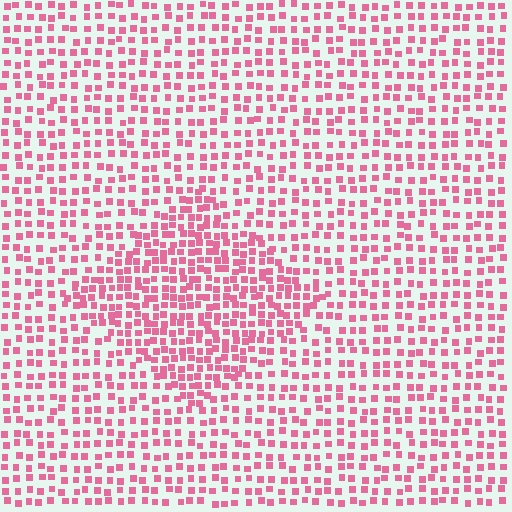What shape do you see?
I see a diamond.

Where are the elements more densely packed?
The elements are more densely packed inside the diamond boundary.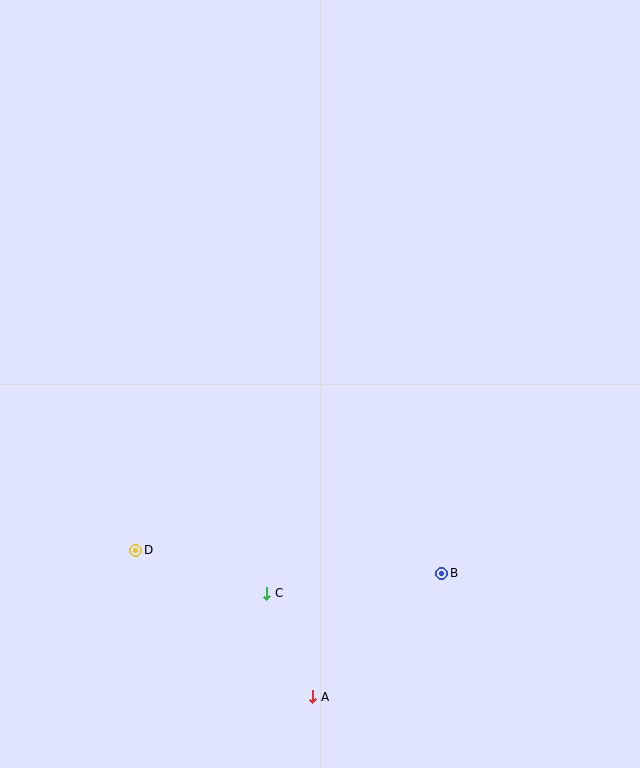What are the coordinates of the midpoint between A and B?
The midpoint between A and B is at (377, 635).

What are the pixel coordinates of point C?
Point C is at (267, 593).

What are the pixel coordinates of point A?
Point A is at (313, 697).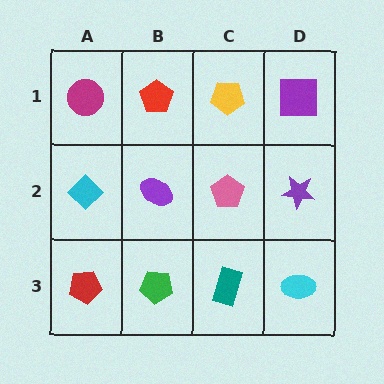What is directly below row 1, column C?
A pink pentagon.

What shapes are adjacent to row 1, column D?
A purple star (row 2, column D), a yellow pentagon (row 1, column C).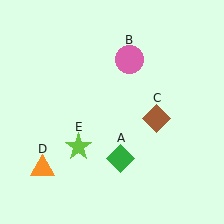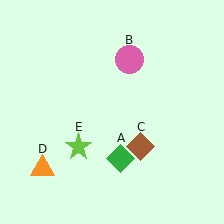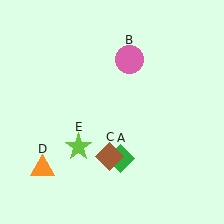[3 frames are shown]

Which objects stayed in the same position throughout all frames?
Green diamond (object A) and pink circle (object B) and orange triangle (object D) and lime star (object E) remained stationary.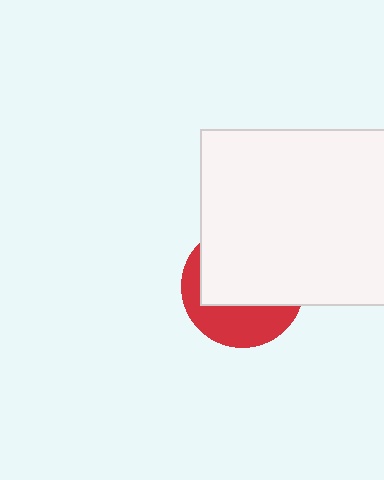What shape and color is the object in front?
The object in front is a white rectangle.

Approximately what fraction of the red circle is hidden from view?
Roughly 62% of the red circle is hidden behind the white rectangle.